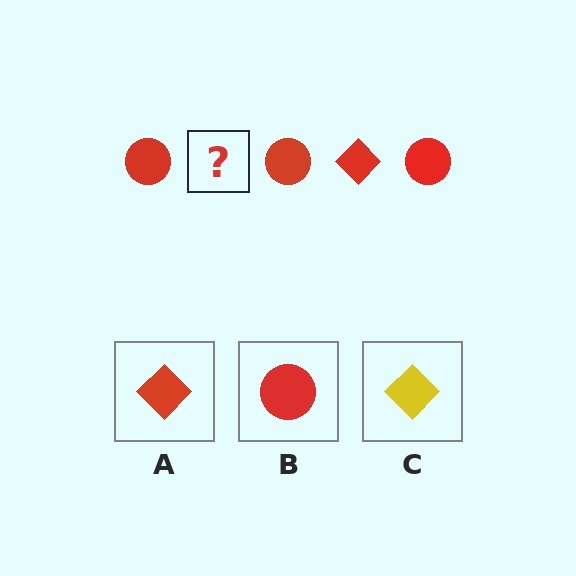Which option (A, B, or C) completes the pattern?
A.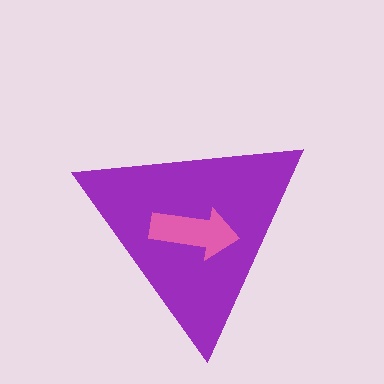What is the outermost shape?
The purple triangle.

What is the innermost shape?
The pink arrow.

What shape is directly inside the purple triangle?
The pink arrow.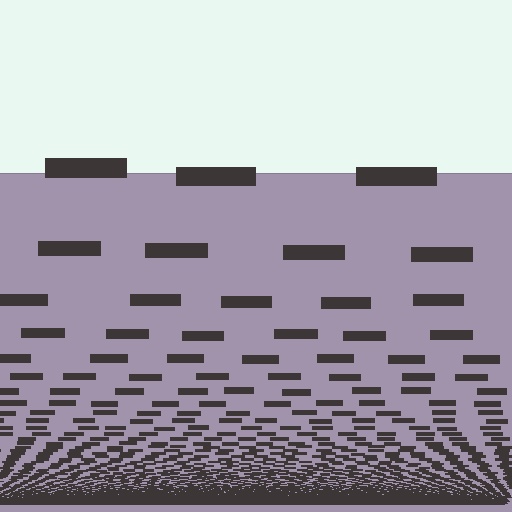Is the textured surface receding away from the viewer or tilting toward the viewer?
The surface appears to tilt toward the viewer. Texture elements get larger and sparser toward the top.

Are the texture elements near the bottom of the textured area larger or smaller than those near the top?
Smaller. The gradient is inverted — elements near the bottom are smaller and denser.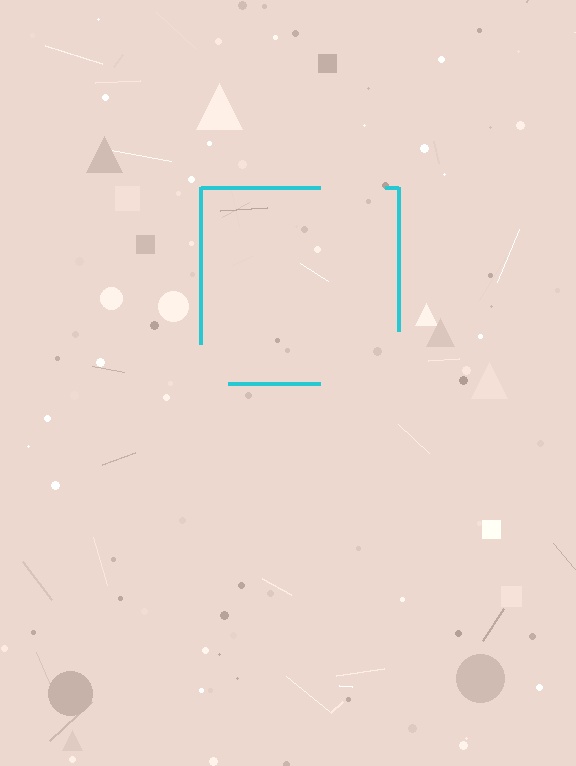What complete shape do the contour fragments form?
The contour fragments form a square.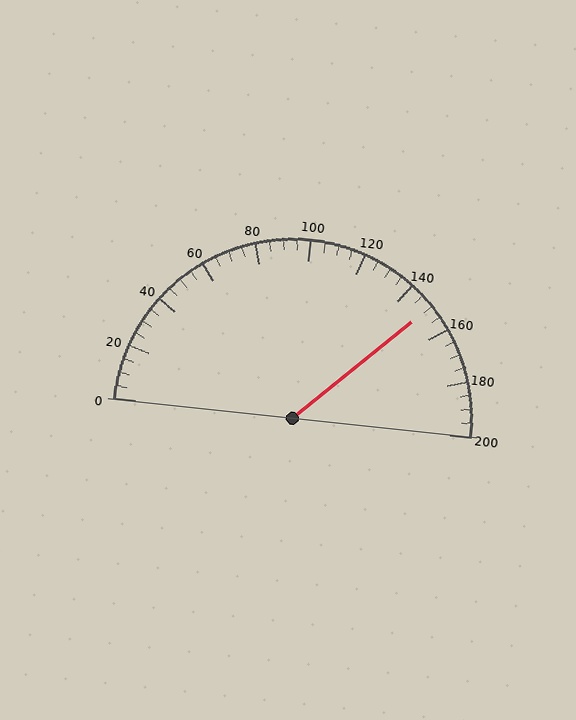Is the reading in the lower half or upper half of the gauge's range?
The reading is in the upper half of the range (0 to 200).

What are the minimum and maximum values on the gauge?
The gauge ranges from 0 to 200.